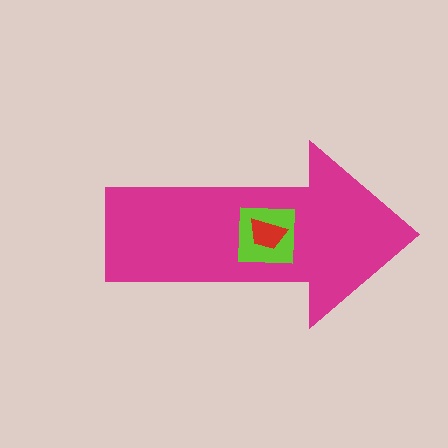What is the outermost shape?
The magenta arrow.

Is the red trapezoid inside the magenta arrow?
Yes.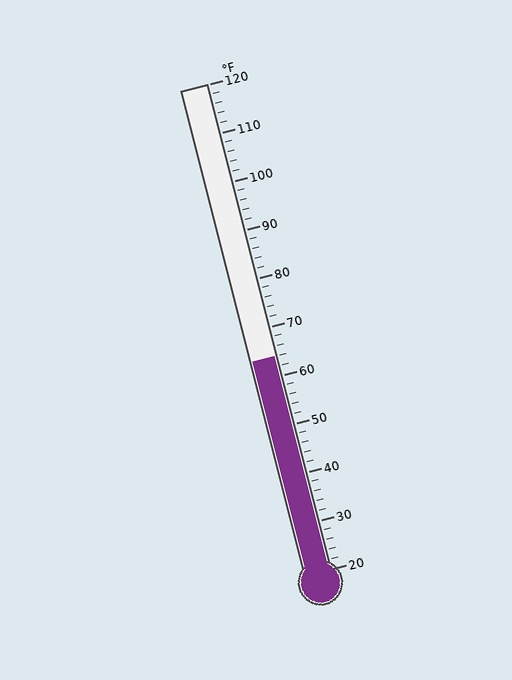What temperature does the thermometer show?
The thermometer shows approximately 64°F.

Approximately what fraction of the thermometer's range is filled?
The thermometer is filled to approximately 45% of its range.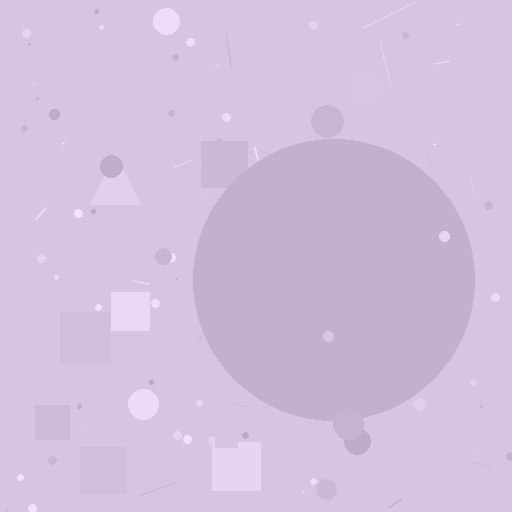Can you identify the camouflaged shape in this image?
The camouflaged shape is a circle.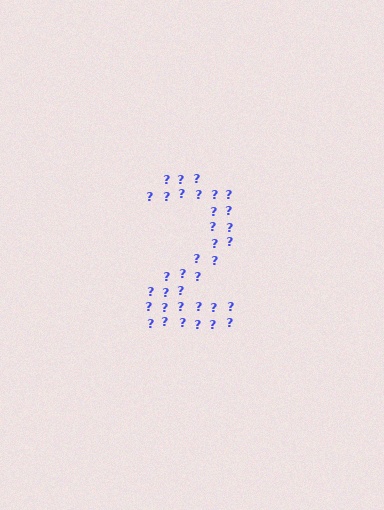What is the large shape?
The large shape is the digit 2.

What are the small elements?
The small elements are question marks.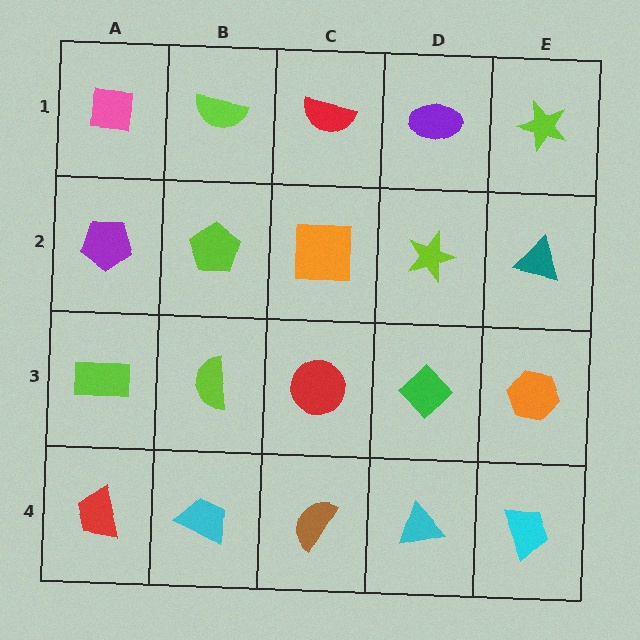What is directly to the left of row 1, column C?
A lime semicircle.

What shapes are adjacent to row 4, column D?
A green diamond (row 3, column D), a brown semicircle (row 4, column C), a cyan trapezoid (row 4, column E).